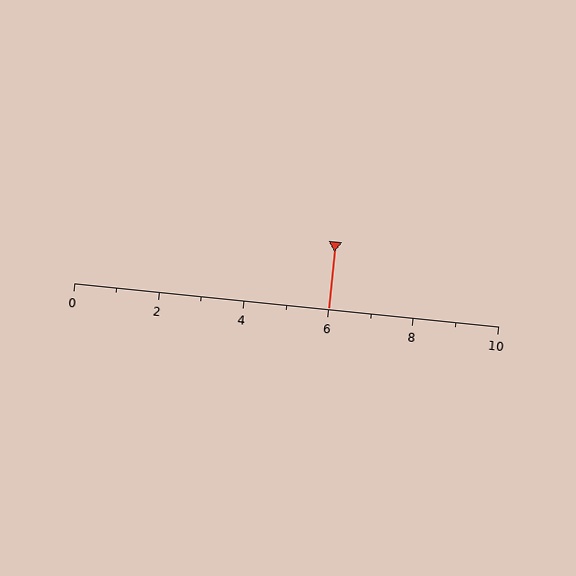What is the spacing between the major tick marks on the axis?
The major ticks are spaced 2 apart.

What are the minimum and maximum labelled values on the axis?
The axis runs from 0 to 10.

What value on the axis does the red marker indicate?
The marker indicates approximately 6.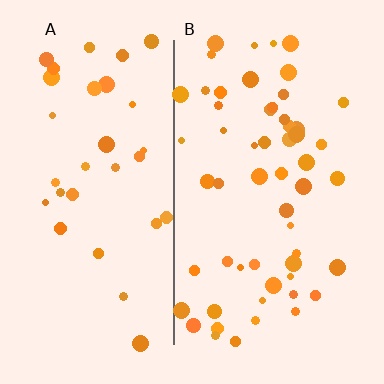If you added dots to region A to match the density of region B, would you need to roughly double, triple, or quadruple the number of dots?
Approximately double.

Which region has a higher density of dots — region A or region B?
B (the right).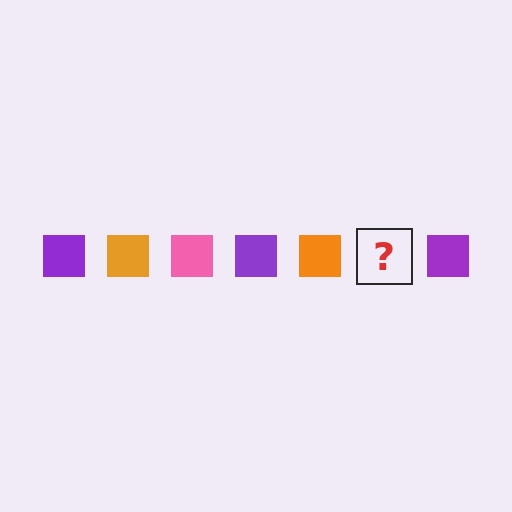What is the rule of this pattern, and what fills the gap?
The rule is that the pattern cycles through purple, orange, pink squares. The gap should be filled with a pink square.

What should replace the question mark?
The question mark should be replaced with a pink square.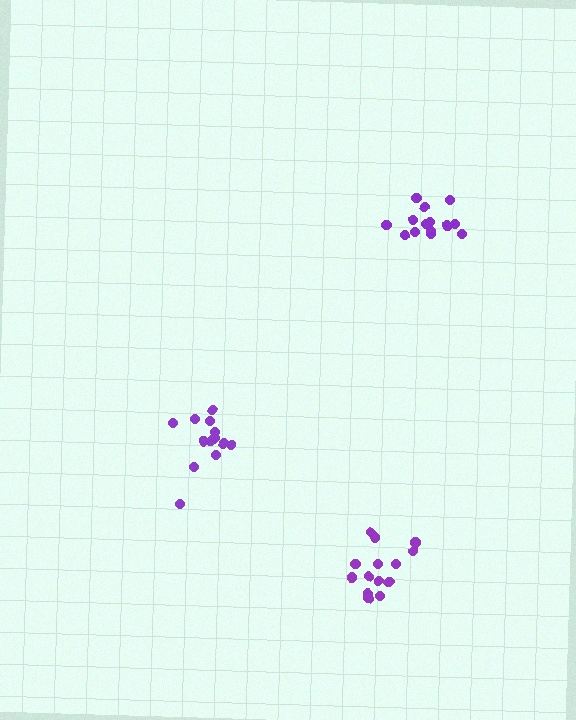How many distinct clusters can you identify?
There are 3 distinct clusters.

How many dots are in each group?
Group 1: 13 dots, Group 2: 15 dots, Group 3: 14 dots (42 total).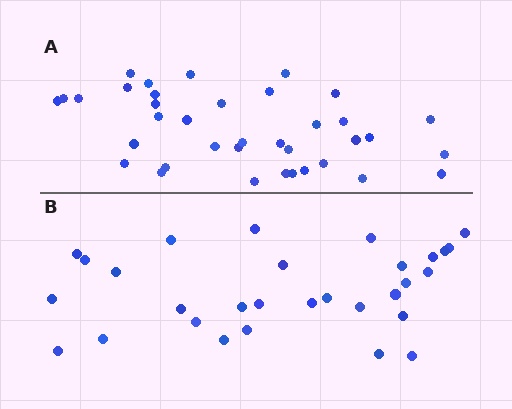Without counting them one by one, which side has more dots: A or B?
Region A (the top region) has more dots.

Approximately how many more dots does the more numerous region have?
Region A has roughly 8 or so more dots than region B.